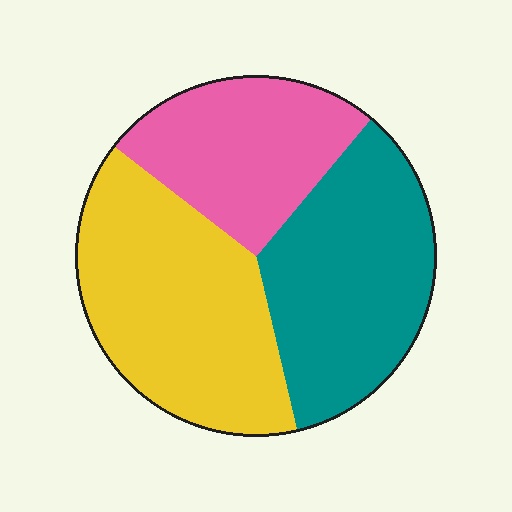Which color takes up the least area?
Pink, at roughly 25%.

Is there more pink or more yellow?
Yellow.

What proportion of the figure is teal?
Teal takes up about one third (1/3) of the figure.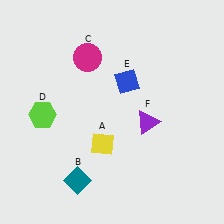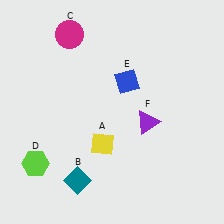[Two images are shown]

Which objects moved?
The objects that moved are: the magenta circle (C), the lime hexagon (D).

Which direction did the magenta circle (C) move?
The magenta circle (C) moved up.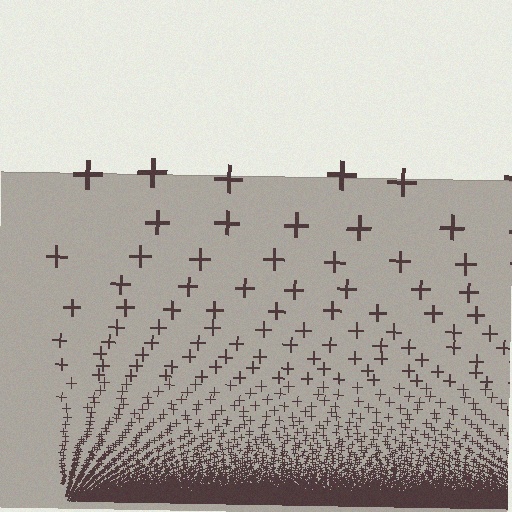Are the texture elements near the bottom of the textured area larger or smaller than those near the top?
Smaller. The gradient is inverted — elements near the bottom are smaller and denser.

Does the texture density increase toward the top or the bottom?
Density increases toward the bottom.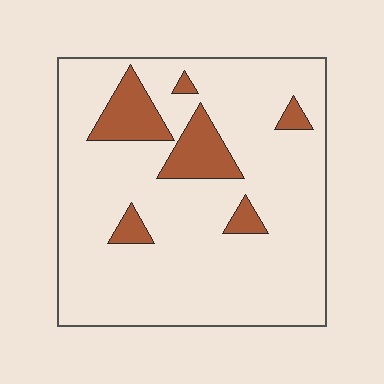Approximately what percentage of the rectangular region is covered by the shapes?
Approximately 15%.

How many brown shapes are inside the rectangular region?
6.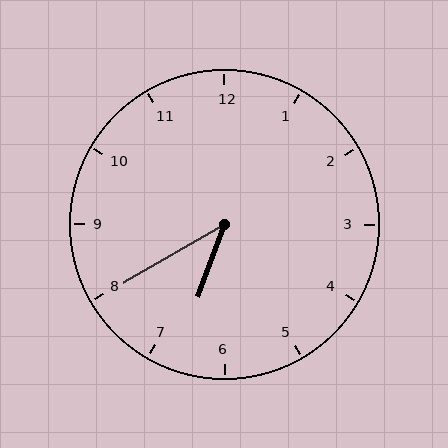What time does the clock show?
6:40.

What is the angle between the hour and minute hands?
Approximately 40 degrees.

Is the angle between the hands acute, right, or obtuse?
It is acute.